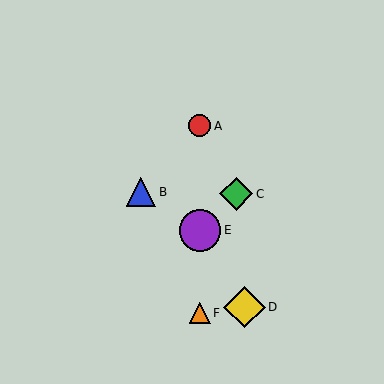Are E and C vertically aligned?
No, E is at x≈200 and C is at x≈236.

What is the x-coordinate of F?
Object F is at x≈200.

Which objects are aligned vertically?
Objects A, E, F are aligned vertically.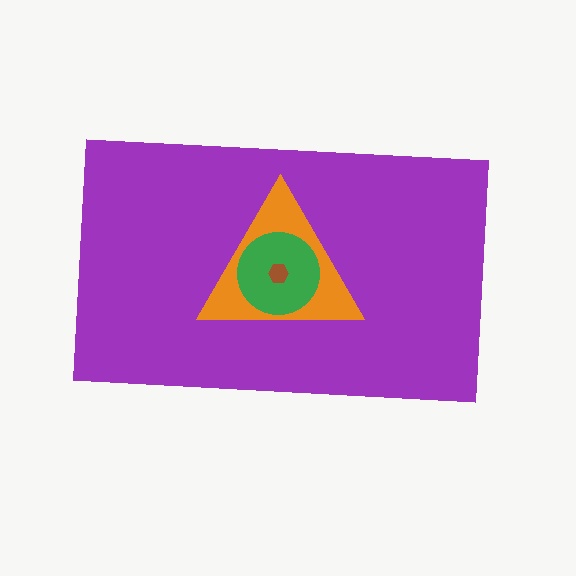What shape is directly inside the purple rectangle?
The orange triangle.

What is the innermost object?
The brown hexagon.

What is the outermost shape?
The purple rectangle.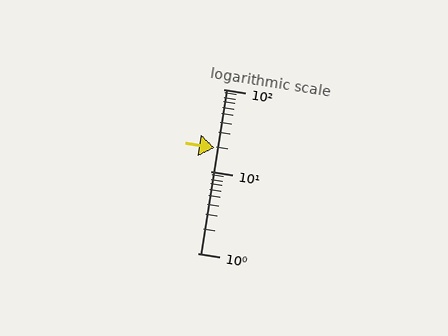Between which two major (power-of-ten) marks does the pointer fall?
The pointer is between 10 and 100.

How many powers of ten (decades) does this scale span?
The scale spans 2 decades, from 1 to 100.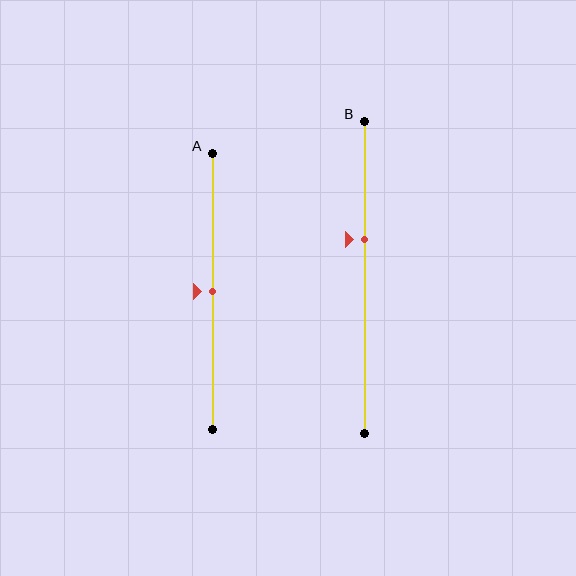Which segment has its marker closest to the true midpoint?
Segment A has its marker closest to the true midpoint.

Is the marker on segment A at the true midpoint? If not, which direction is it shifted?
Yes, the marker on segment A is at the true midpoint.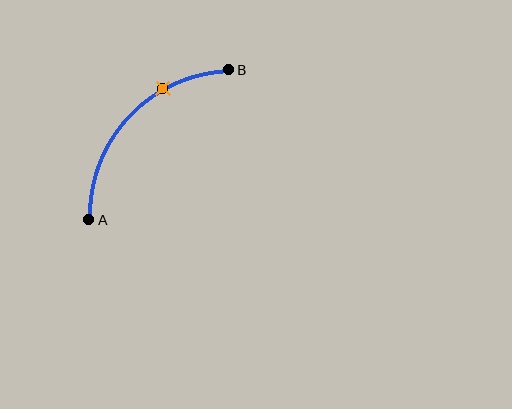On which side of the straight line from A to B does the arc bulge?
The arc bulges above and to the left of the straight line connecting A and B.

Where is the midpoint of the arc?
The arc midpoint is the point on the curve farthest from the straight line joining A and B. It sits above and to the left of that line.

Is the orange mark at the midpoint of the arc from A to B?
No. The orange mark lies on the arc but is closer to endpoint B. The arc midpoint would be at the point on the curve equidistant along the arc from both A and B.